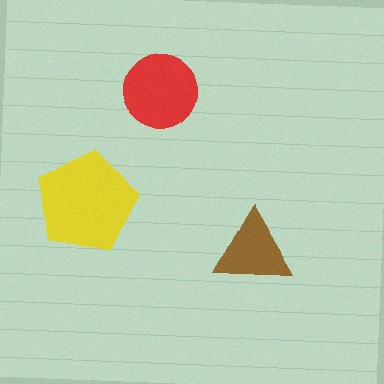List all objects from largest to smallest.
The yellow pentagon, the red circle, the brown triangle.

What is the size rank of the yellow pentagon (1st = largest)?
1st.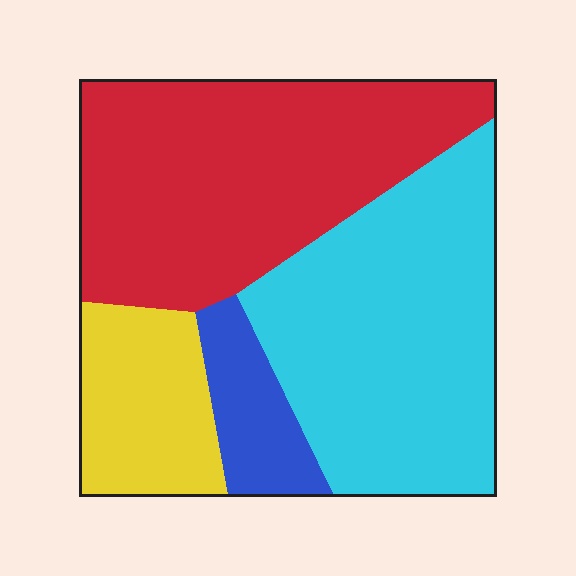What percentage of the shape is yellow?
Yellow covers about 15% of the shape.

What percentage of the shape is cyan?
Cyan covers about 40% of the shape.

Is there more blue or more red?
Red.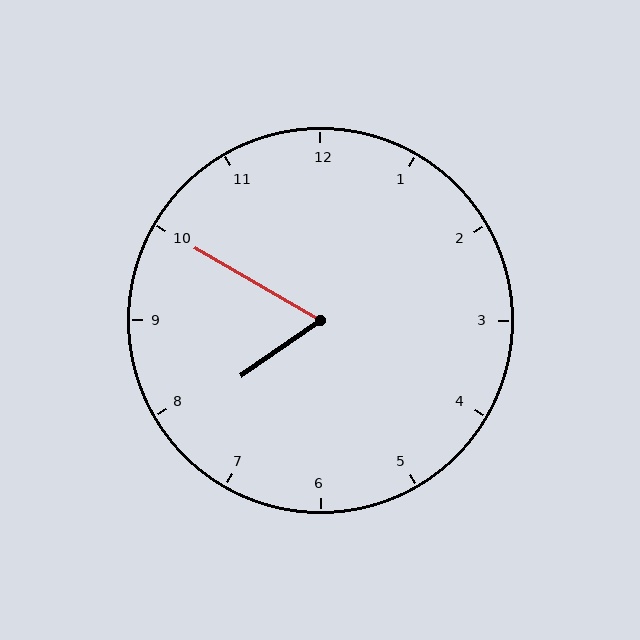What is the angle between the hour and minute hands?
Approximately 65 degrees.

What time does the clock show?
7:50.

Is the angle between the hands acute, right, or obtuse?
It is acute.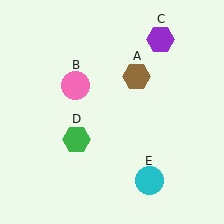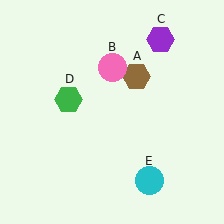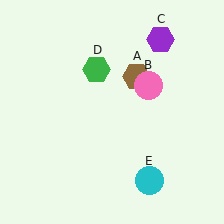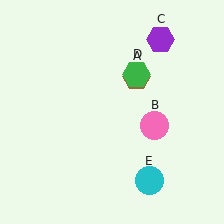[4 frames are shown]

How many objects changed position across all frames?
2 objects changed position: pink circle (object B), green hexagon (object D).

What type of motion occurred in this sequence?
The pink circle (object B), green hexagon (object D) rotated clockwise around the center of the scene.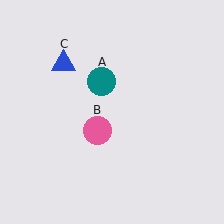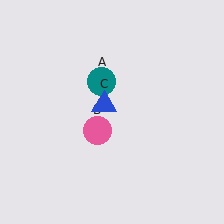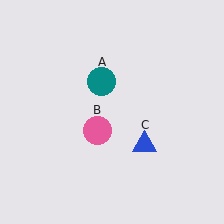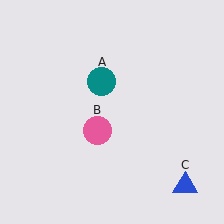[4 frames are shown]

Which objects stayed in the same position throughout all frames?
Teal circle (object A) and pink circle (object B) remained stationary.